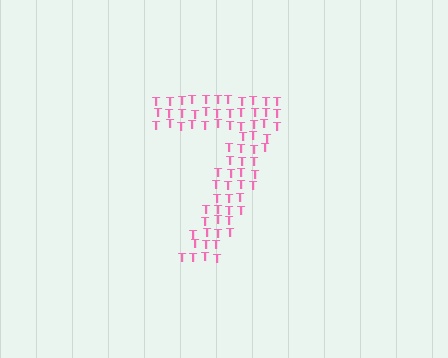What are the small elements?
The small elements are letter T's.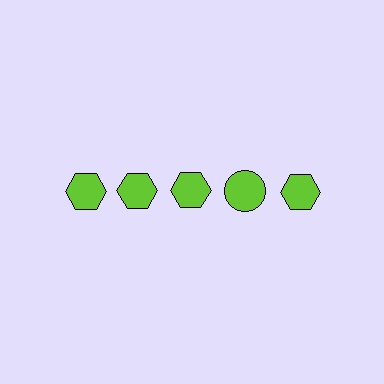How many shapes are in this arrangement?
There are 5 shapes arranged in a grid pattern.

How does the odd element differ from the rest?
It has a different shape: circle instead of hexagon.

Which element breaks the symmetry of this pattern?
The lime circle in the top row, second from right column breaks the symmetry. All other shapes are lime hexagons.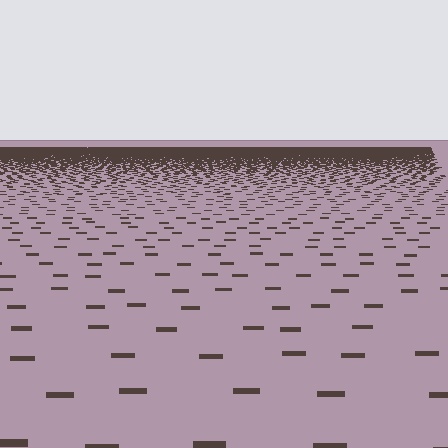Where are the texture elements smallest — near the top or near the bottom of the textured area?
Near the top.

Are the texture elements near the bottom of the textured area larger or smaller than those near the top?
Larger. Near the bottom, elements are closer to the viewer and appear at a bigger on-screen size.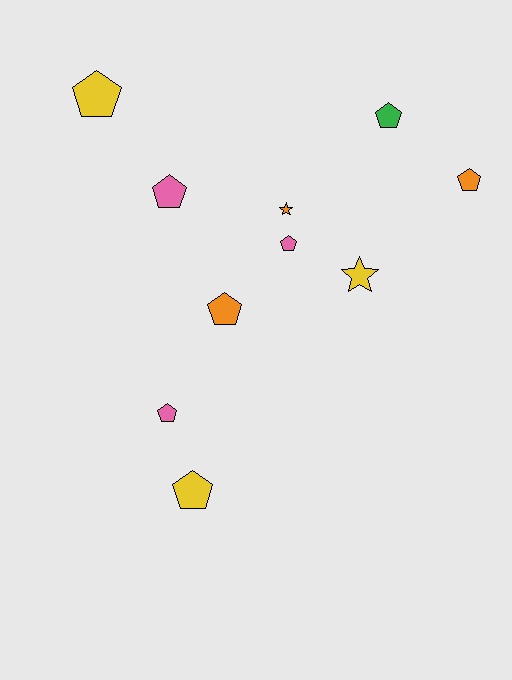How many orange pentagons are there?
There are 2 orange pentagons.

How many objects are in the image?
There are 10 objects.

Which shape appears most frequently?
Pentagon, with 8 objects.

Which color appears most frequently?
Orange, with 3 objects.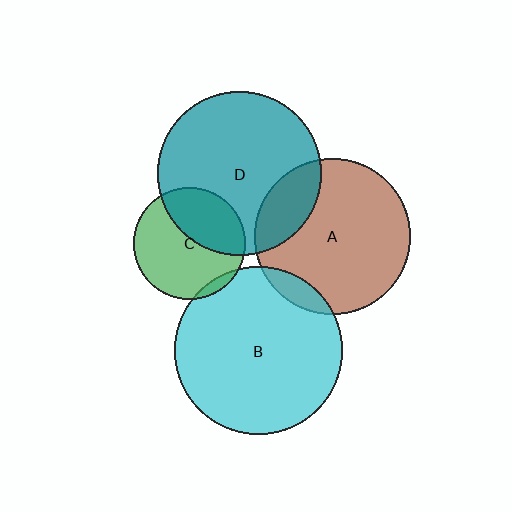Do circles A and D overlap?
Yes.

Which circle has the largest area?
Circle B (cyan).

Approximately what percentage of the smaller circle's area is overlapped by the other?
Approximately 20%.